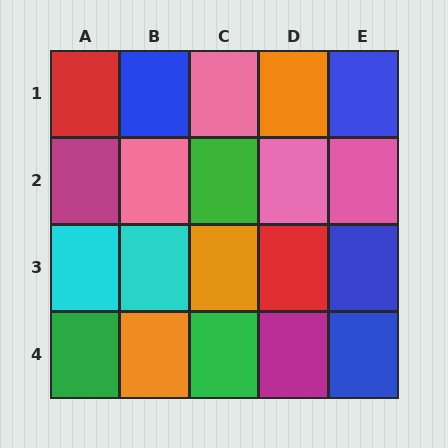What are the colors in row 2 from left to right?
Magenta, pink, green, pink, pink.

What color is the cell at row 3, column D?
Red.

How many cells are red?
2 cells are red.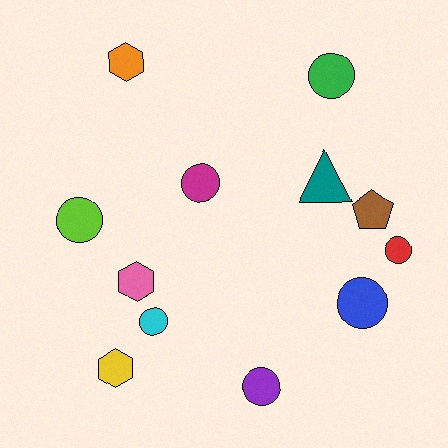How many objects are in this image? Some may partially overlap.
There are 12 objects.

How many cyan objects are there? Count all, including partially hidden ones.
There is 1 cyan object.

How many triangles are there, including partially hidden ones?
There is 1 triangle.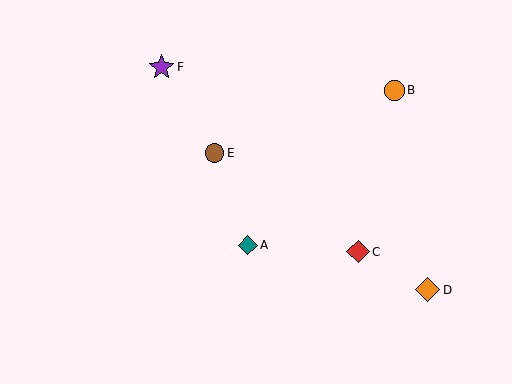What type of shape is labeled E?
Shape E is a brown circle.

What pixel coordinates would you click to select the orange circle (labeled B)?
Click at (395, 90) to select the orange circle B.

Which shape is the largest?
The purple star (labeled F) is the largest.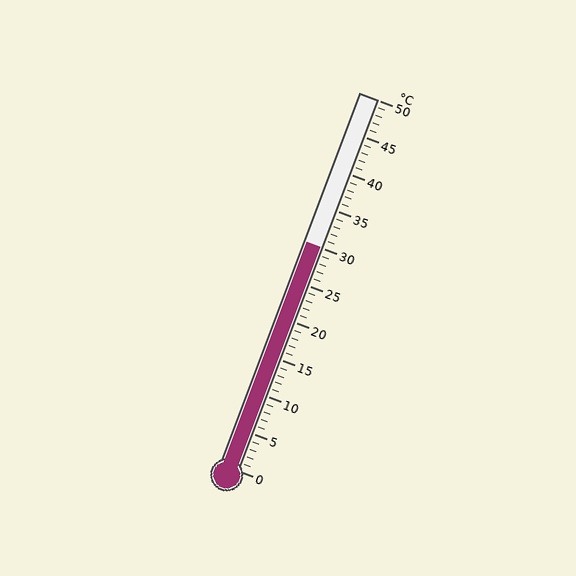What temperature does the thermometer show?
The thermometer shows approximately 30°C.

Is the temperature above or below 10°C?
The temperature is above 10°C.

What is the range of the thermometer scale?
The thermometer scale ranges from 0°C to 50°C.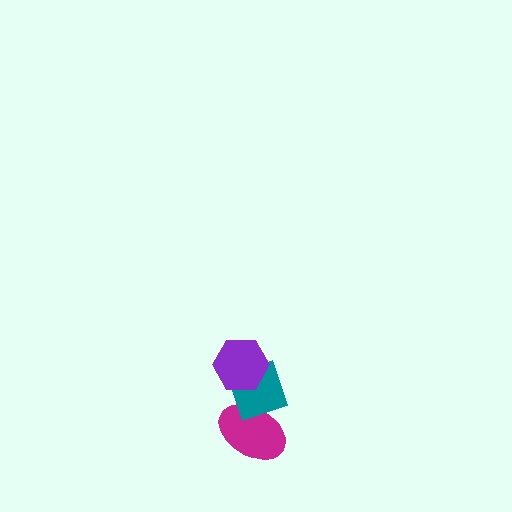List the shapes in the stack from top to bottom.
From top to bottom: the purple hexagon, the teal diamond, the magenta ellipse.